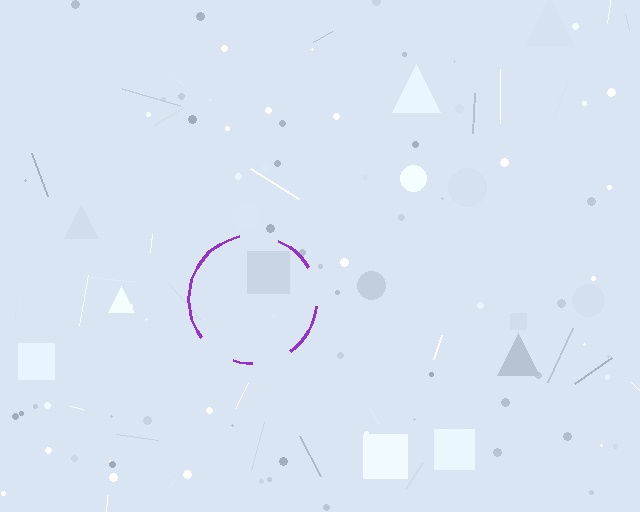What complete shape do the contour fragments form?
The contour fragments form a circle.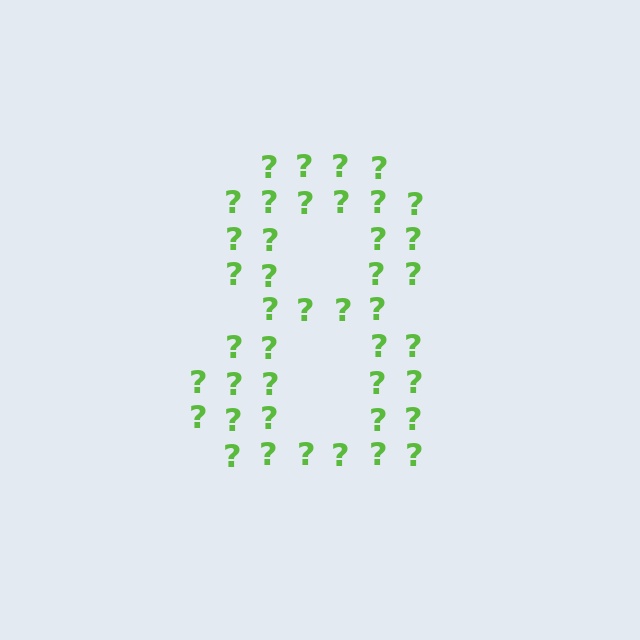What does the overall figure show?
The overall figure shows the digit 8.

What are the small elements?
The small elements are question marks.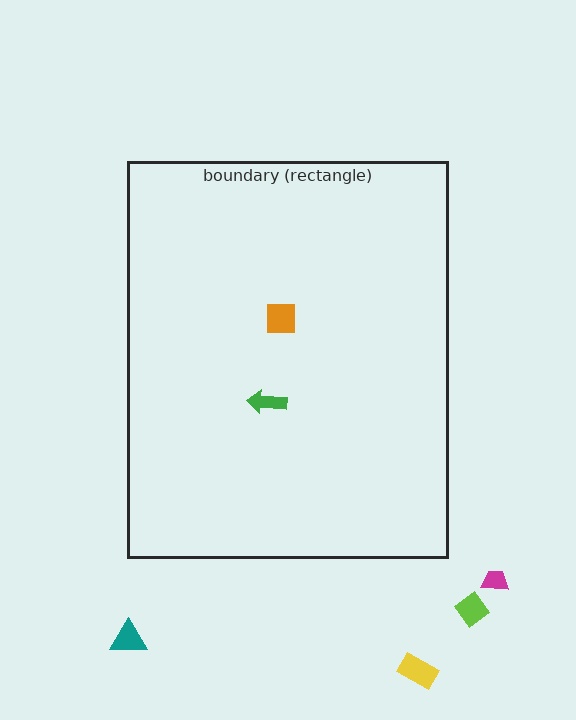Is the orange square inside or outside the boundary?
Inside.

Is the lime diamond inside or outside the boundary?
Outside.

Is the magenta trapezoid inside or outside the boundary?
Outside.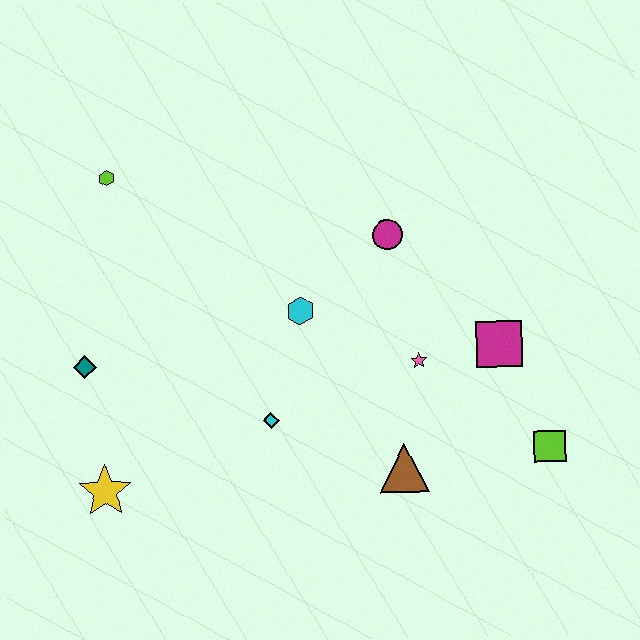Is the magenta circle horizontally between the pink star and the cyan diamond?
Yes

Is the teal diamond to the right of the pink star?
No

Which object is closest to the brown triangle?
The pink star is closest to the brown triangle.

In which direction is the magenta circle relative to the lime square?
The magenta circle is above the lime square.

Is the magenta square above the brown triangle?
Yes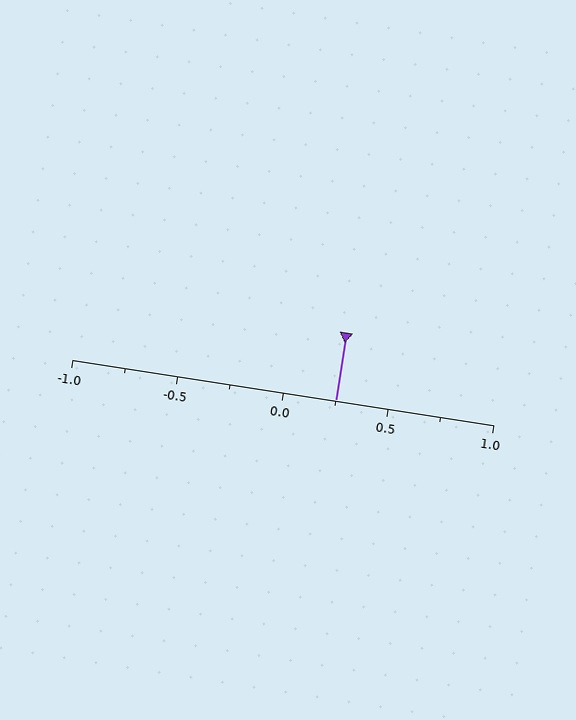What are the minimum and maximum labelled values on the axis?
The axis runs from -1.0 to 1.0.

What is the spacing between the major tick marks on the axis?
The major ticks are spaced 0.5 apart.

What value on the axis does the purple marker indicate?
The marker indicates approximately 0.25.